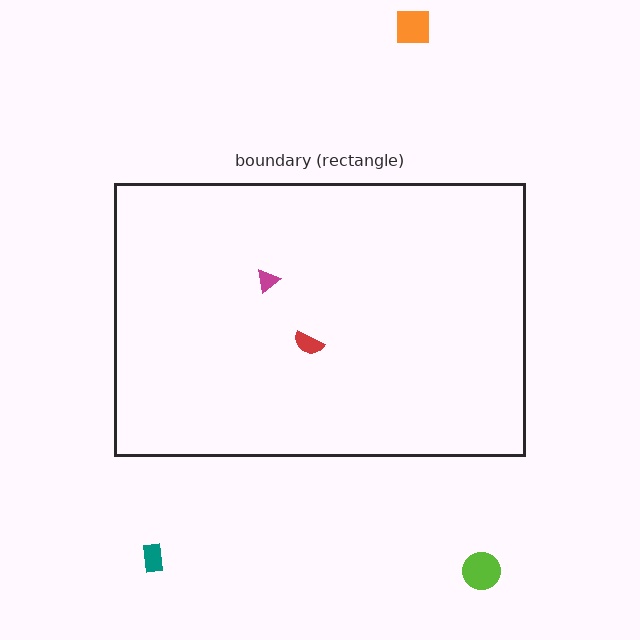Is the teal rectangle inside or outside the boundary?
Outside.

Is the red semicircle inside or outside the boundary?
Inside.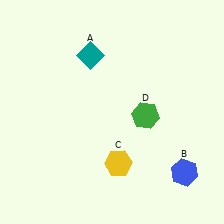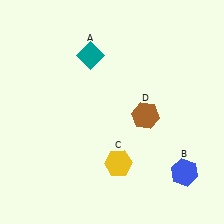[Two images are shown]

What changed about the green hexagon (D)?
In Image 1, D is green. In Image 2, it changed to brown.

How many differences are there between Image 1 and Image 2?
There is 1 difference between the two images.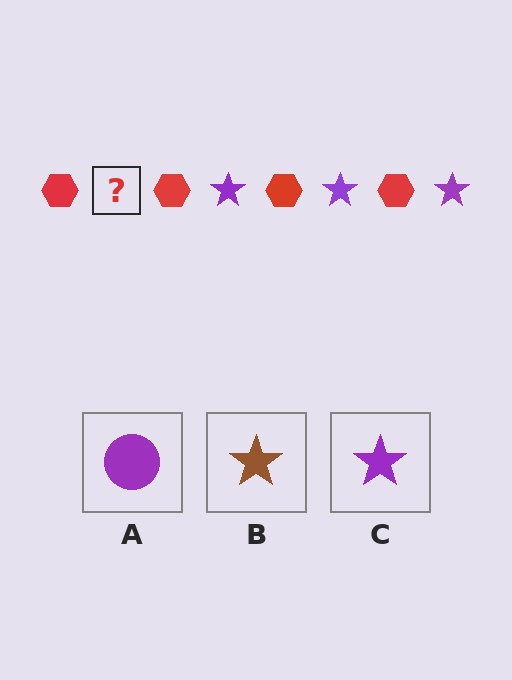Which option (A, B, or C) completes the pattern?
C.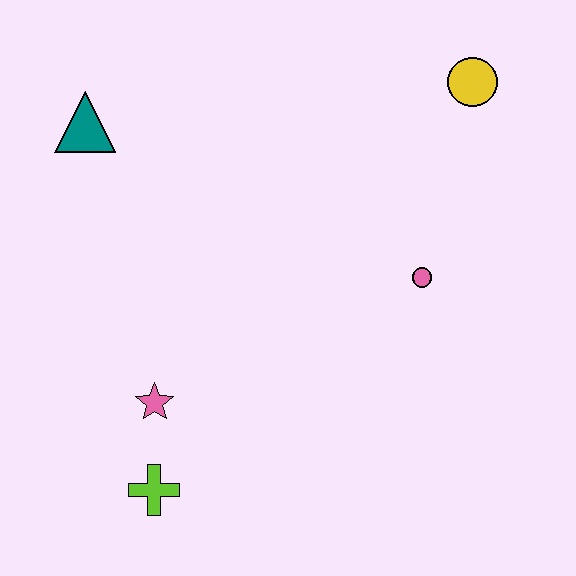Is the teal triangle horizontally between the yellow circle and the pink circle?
No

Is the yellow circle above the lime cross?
Yes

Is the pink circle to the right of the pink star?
Yes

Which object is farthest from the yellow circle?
The lime cross is farthest from the yellow circle.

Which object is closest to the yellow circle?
The pink circle is closest to the yellow circle.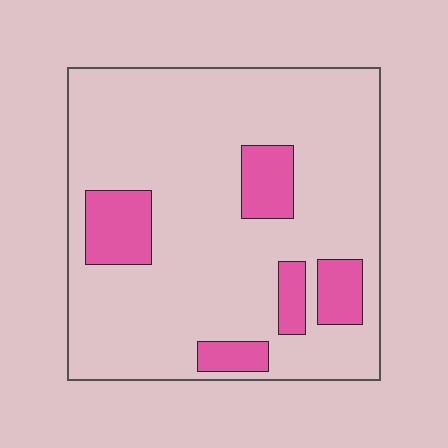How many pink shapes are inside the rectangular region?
5.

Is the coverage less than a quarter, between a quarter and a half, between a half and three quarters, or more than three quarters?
Less than a quarter.